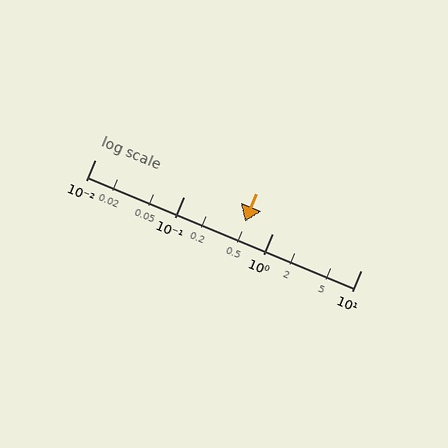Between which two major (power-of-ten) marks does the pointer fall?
The pointer is between 0.1 and 1.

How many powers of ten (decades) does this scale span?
The scale spans 3 decades, from 0.01 to 10.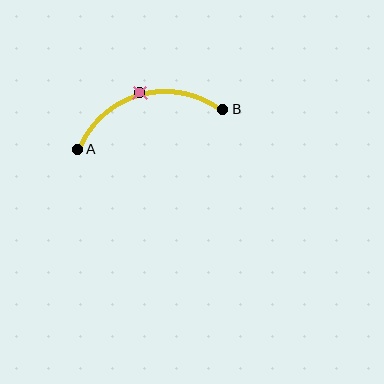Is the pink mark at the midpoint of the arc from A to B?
Yes. The pink mark lies on the arc at equal arc-length from both A and B — it is the arc midpoint.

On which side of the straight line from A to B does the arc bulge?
The arc bulges above the straight line connecting A and B.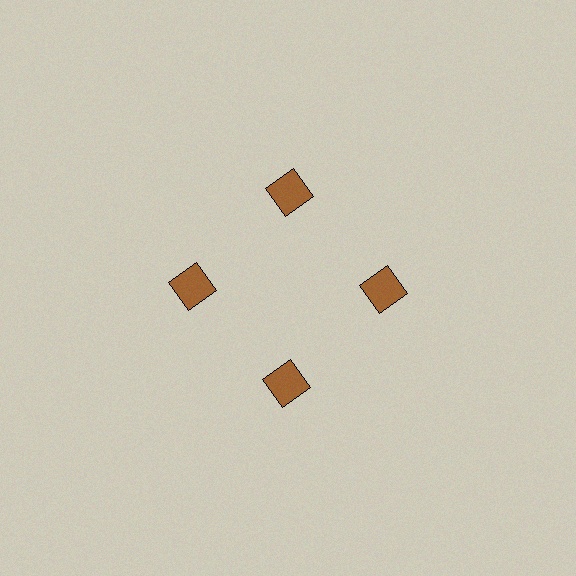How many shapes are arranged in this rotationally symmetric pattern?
There are 4 shapes, arranged in 4 groups of 1.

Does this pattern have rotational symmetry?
Yes, this pattern has 4-fold rotational symmetry. It looks the same after rotating 90 degrees around the center.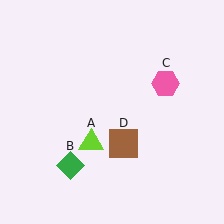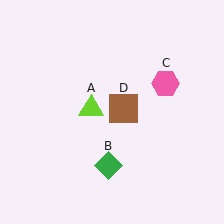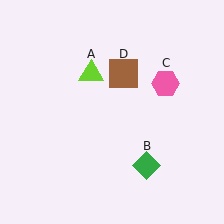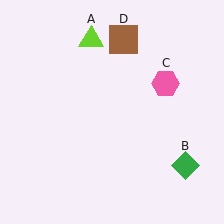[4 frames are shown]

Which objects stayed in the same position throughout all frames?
Pink hexagon (object C) remained stationary.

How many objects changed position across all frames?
3 objects changed position: lime triangle (object A), green diamond (object B), brown square (object D).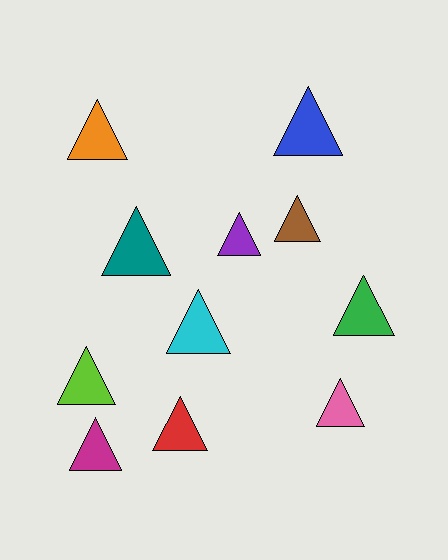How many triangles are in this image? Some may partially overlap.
There are 11 triangles.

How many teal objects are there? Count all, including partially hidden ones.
There is 1 teal object.